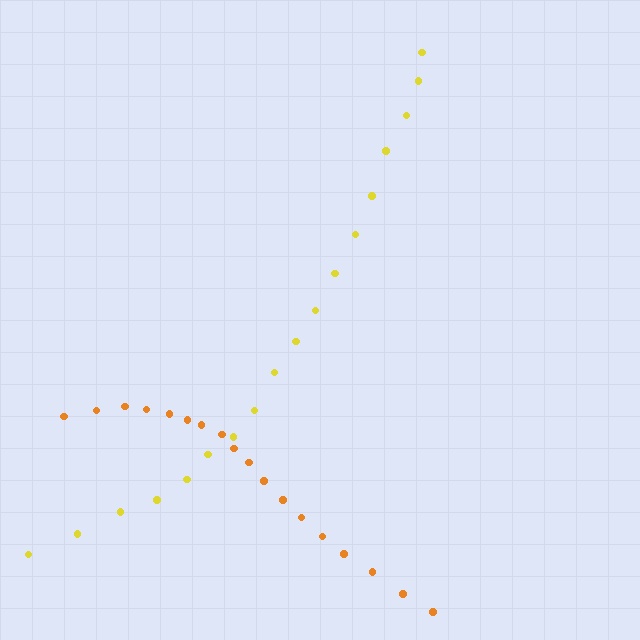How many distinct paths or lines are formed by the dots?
There are 2 distinct paths.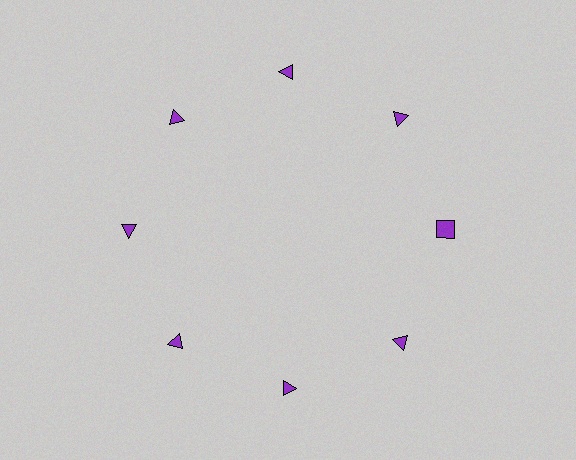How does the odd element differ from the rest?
It has a different shape: square instead of triangle.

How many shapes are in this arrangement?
There are 8 shapes arranged in a ring pattern.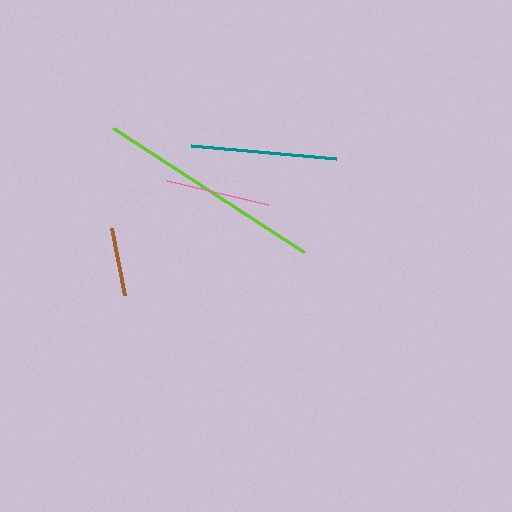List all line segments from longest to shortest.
From longest to shortest: lime, teal, pink, brown.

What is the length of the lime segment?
The lime segment is approximately 228 pixels long.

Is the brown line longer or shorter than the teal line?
The teal line is longer than the brown line.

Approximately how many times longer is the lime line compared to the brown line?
The lime line is approximately 3.3 times the length of the brown line.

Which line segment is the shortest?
The brown line is the shortest at approximately 69 pixels.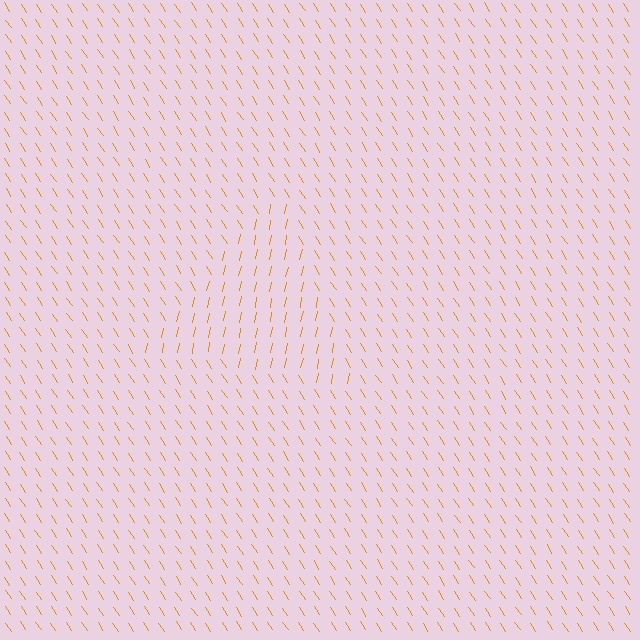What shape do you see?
I see a triangle.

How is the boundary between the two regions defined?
The boundary is defined purely by a change in line orientation (approximately 45 degrees difference). All lines are the same color and thickness.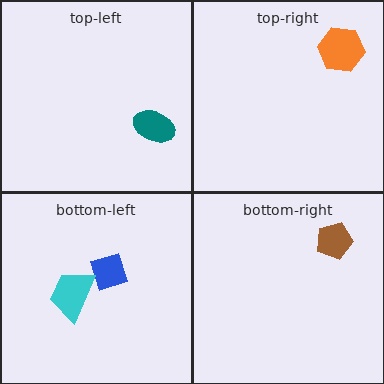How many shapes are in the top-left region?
1.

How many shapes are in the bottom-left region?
2.